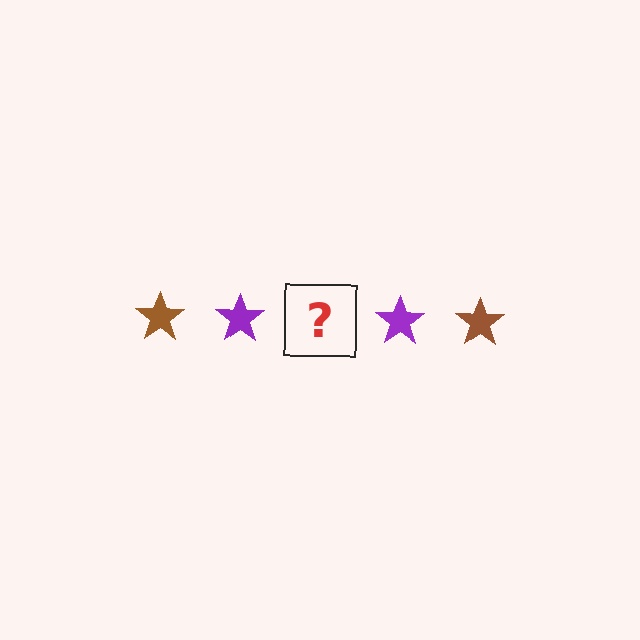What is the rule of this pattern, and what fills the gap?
The rule is that the pattern cycles through brown, purple stars. The gap should be filled with a brown star.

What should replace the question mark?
The question mark should be replaced with a brown star.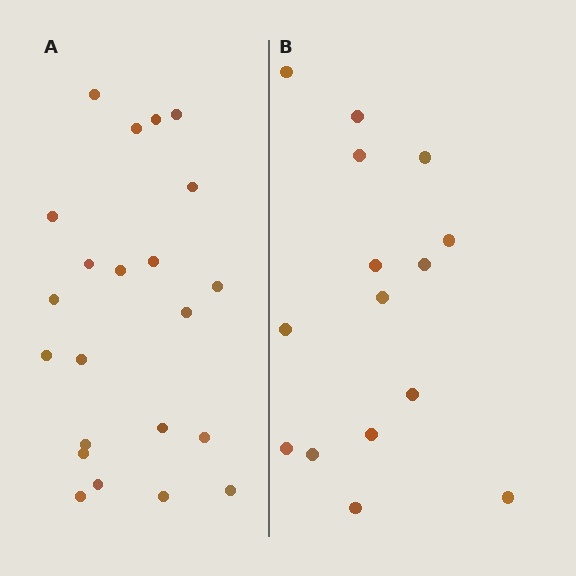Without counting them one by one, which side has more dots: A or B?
Region A (the left region) has more dots.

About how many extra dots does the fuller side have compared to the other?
Region A has roughly 8 or so more dots than region B.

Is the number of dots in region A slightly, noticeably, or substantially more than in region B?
Region A has substantially more. The ratio is roughly 1.5 to 1.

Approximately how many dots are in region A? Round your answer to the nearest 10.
About 20 dots. (The exact count is 22, which rounds to 20.)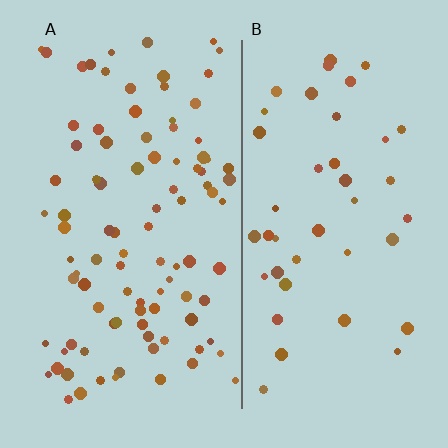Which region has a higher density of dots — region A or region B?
A (the left).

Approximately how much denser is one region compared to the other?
Approximately 2.2× — region A over region B.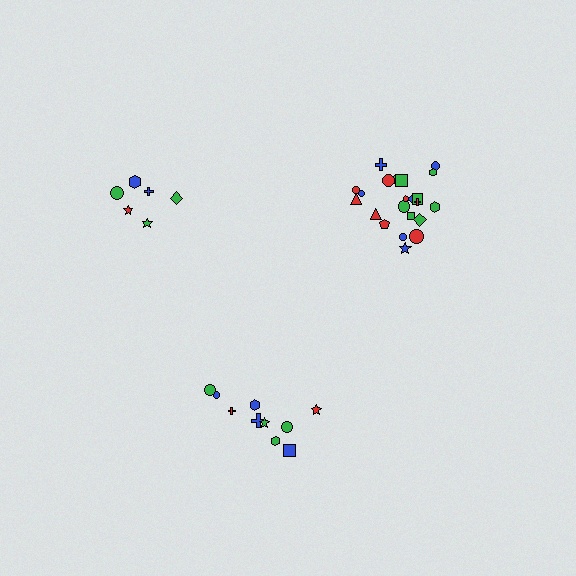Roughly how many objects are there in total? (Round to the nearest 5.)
Roughly 40 objects in total.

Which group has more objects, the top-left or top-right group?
The top-right group.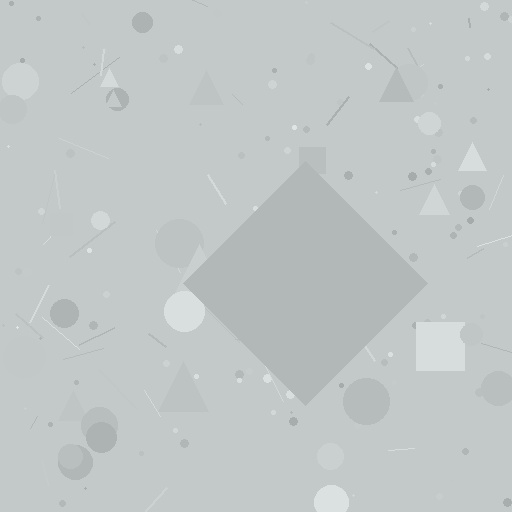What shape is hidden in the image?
A diamond is hidden in the image.